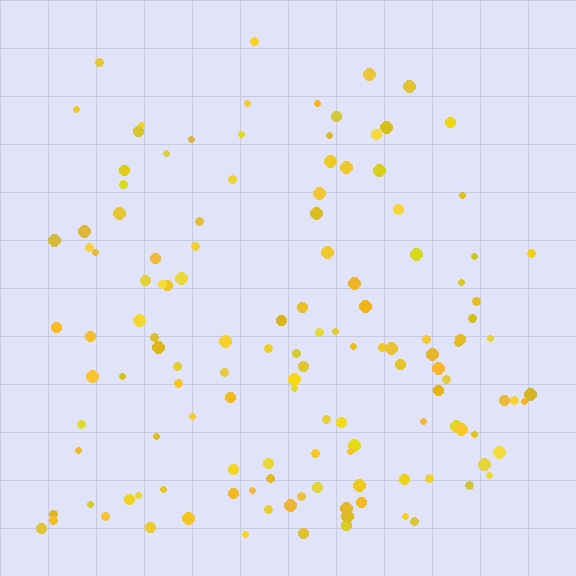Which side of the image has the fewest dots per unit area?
The top.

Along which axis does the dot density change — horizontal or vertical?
Vertical.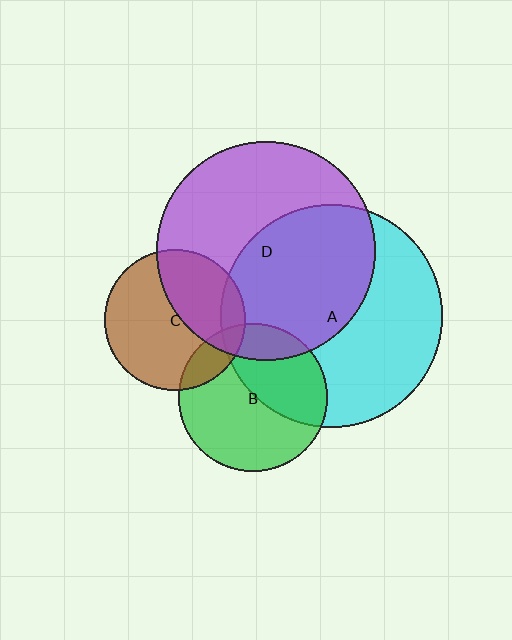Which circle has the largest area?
Circle A (cyan).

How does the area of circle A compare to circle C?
Approximately 2.5 times.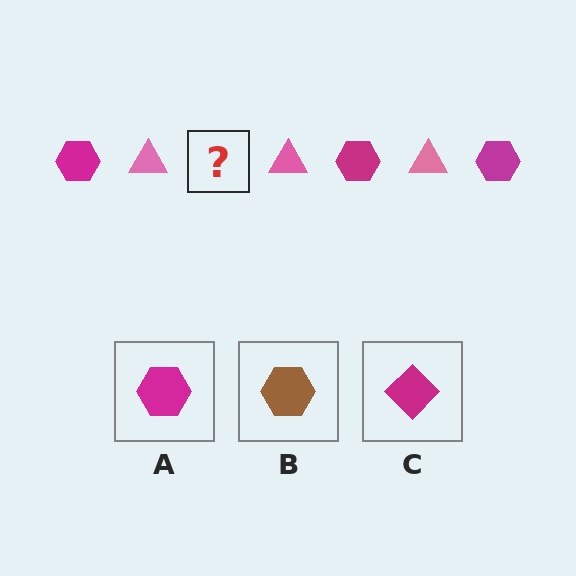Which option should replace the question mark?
Option A.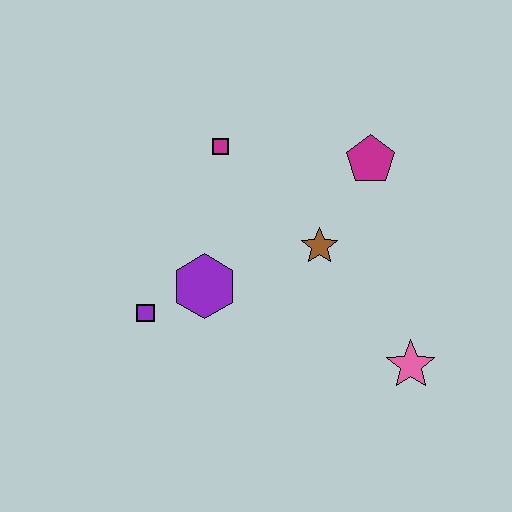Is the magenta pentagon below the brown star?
No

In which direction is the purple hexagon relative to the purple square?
The purple hexagon is to the right of the purple square.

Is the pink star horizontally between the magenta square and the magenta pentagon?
No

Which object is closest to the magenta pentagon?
The brown star is closest to the magenta pentagon.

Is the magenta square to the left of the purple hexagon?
No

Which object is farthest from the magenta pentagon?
The purple square is farthest from the magenta pentagon.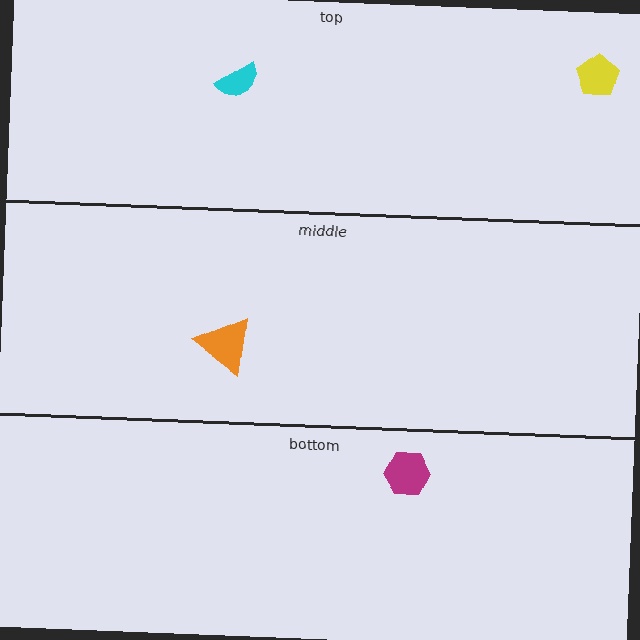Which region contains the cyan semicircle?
The top region.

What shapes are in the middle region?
The orange triangle.